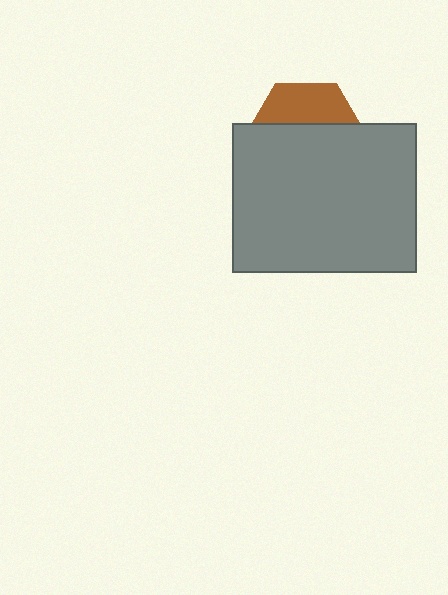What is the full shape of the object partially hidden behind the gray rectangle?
The partially hidden object is a brown hexagon.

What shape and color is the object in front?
The object in front is a gray rectangle.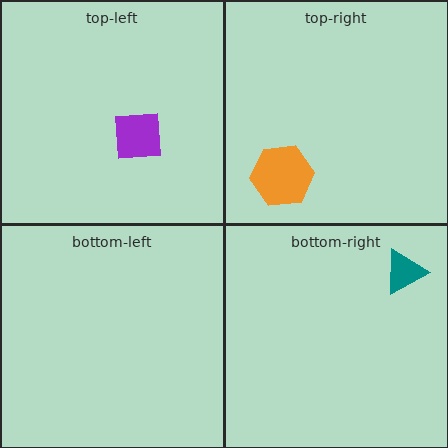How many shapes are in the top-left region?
1.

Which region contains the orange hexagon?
The top-right region.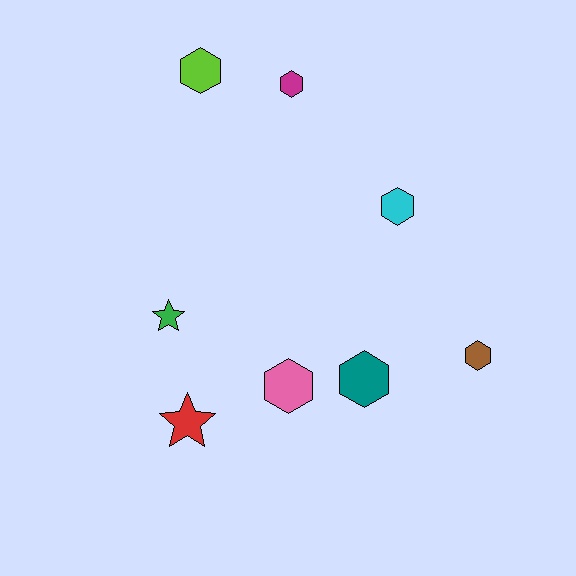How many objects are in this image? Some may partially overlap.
There are 8 objects.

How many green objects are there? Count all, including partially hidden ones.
There is 1 green object.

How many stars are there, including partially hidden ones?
There are 2 stars.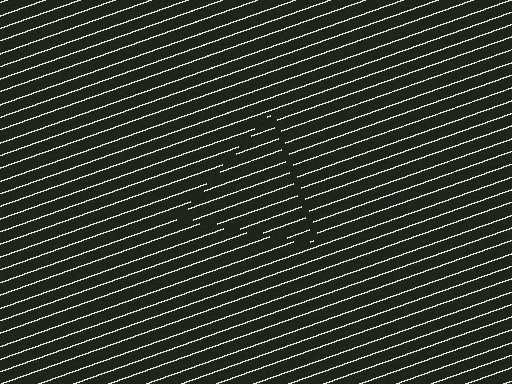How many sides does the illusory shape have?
3 sides — the line-ends trace a triangle.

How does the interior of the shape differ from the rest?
The interior of the shape contains the same grating, shifted by half a period — the contour is defined by the phase discontinuity where line-ends from the inner and outer gratings abut.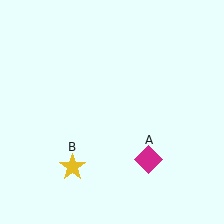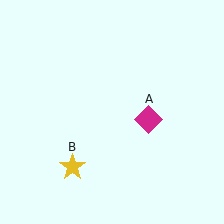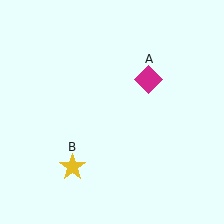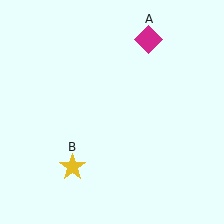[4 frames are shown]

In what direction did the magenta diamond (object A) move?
The magenta diamond (object A) moved up.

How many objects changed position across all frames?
1 object changed position: magenta diamond (object A).